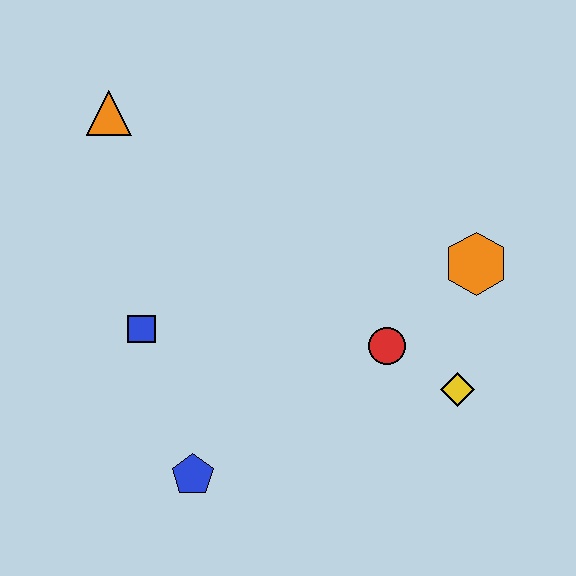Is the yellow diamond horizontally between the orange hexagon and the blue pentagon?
Yes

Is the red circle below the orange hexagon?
Yes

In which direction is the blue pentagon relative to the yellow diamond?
The blue pentagon is to the left of the yellow diamond.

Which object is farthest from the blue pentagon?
The orange triangle is farthest from the blue pentagon.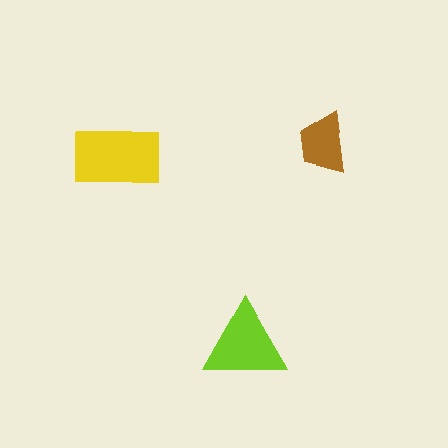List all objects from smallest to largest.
The brown trapezoid, the lime triangle, the yellow rectangle.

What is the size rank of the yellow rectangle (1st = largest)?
1st.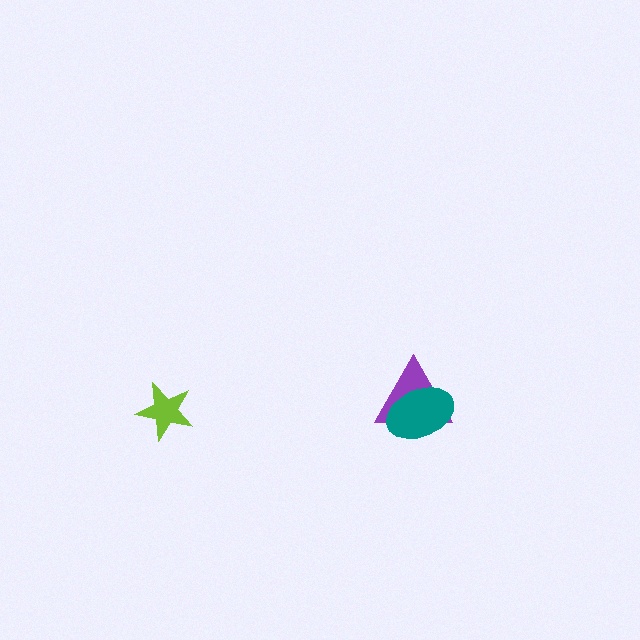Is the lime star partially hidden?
No, no other shape covers it.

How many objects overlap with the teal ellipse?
1 object overlaps with the teal ellipse.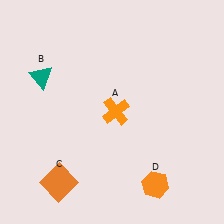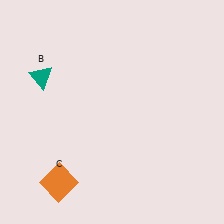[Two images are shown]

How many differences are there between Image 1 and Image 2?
There are 2 differences between the two images.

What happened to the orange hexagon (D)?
The orange hexagon (D) was removed in Image 2. It was in the bottom-right area of Image 1.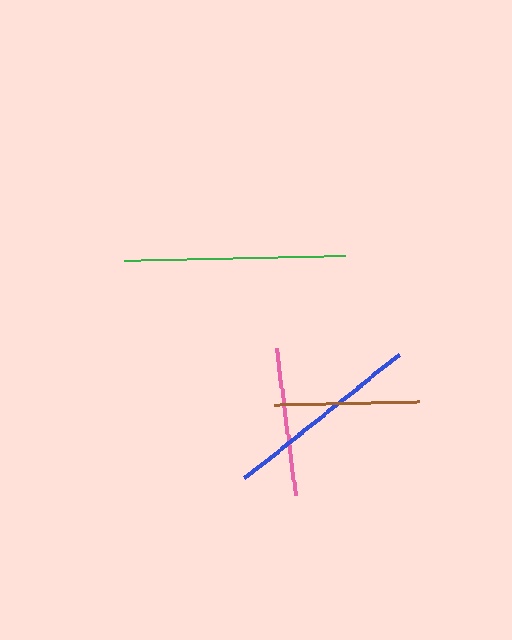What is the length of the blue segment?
The blue segment is approximately 198 pixels long.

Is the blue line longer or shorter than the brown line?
The blue line is longer than the brown line.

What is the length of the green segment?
The green segment is approximately 221 pixels long.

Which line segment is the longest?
The green line is the longest at approximately 221 pixels.